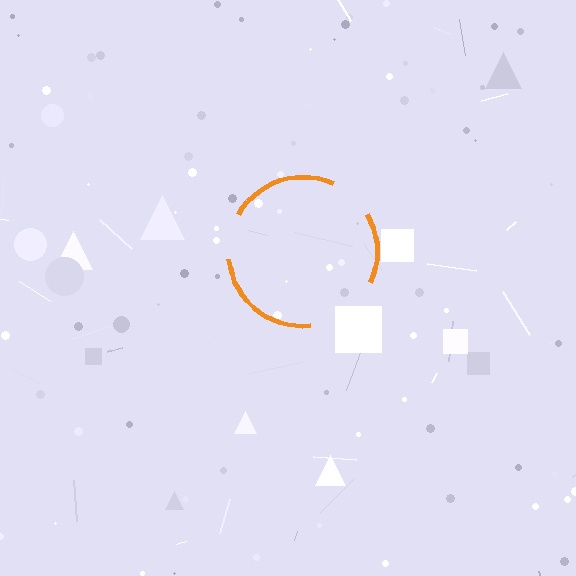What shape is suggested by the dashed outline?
The dashed outline suggests a circle.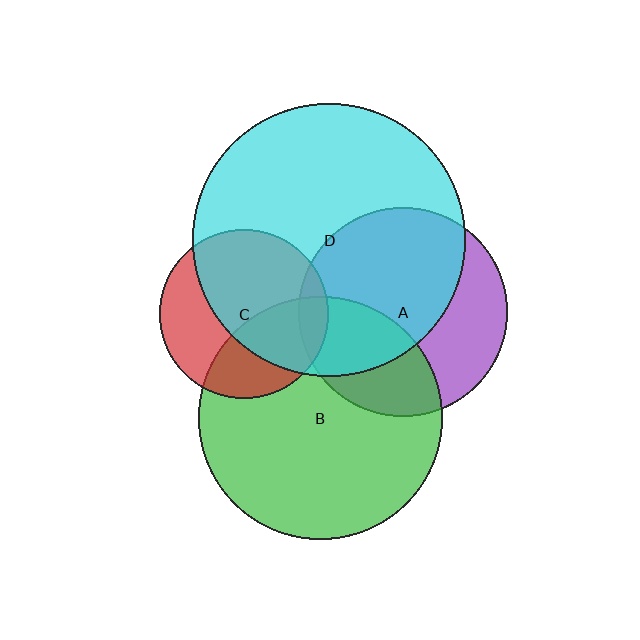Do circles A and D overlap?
Yes.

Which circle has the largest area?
Circle D (cyan).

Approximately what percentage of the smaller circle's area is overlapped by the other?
Approximately 60%.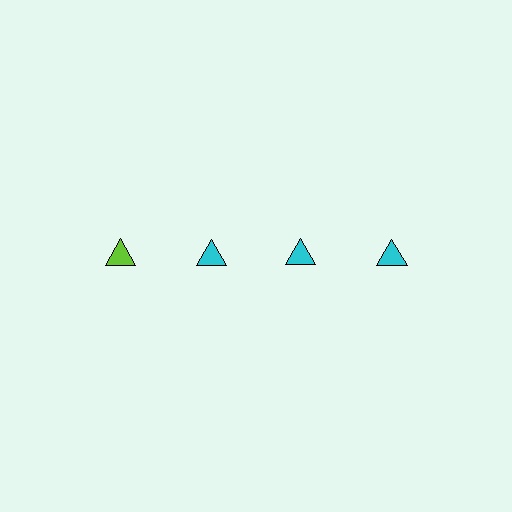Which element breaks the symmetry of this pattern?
The lime triangle in the top row, leftmost column breaks the symmetry. All other shapes are cyan triangles.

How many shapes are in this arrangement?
There are 4 shapes arranged in a grid pattern.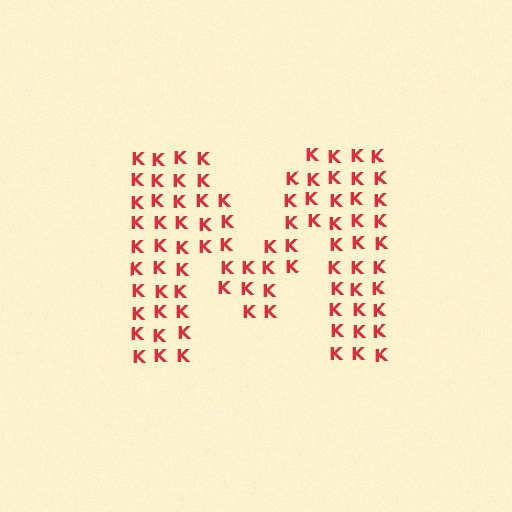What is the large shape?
The large shape is the letter M.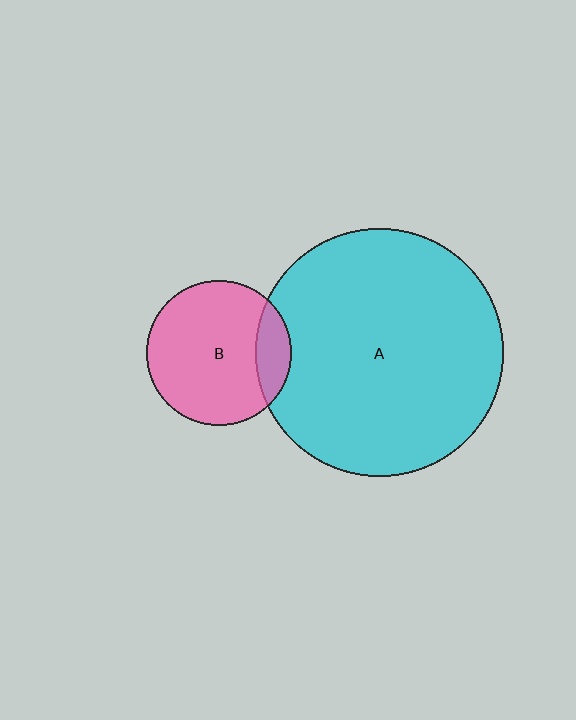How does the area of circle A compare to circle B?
Approximately 2.9 times.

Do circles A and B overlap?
Yes.